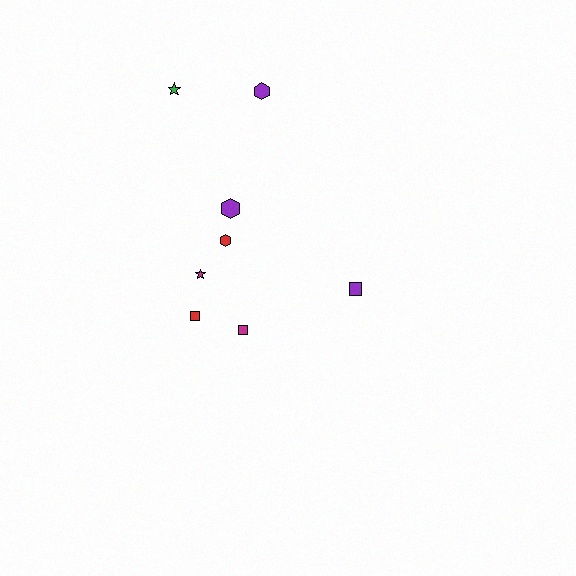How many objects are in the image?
There are 8 objects.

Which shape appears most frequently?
Hexagon, with 3 objects.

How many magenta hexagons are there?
There are no magenta hexagons.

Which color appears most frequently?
Purple, with 3 objects.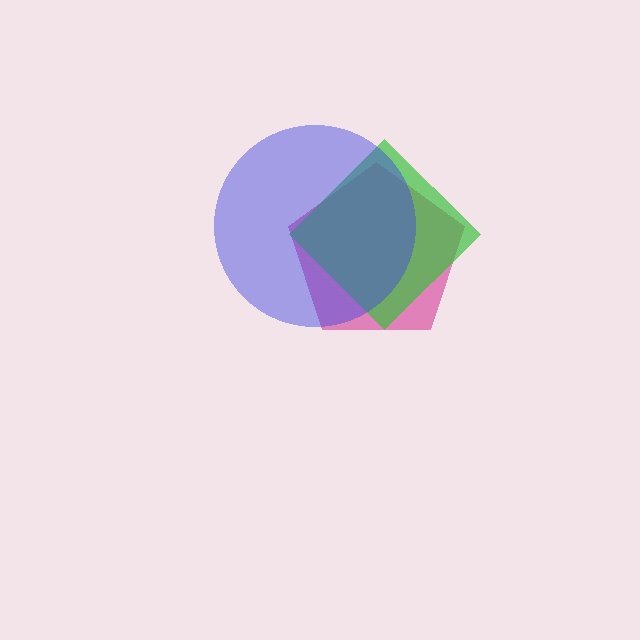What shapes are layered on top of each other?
The layered shapes are: a magenta pentagon, a green diamond, a blue circle.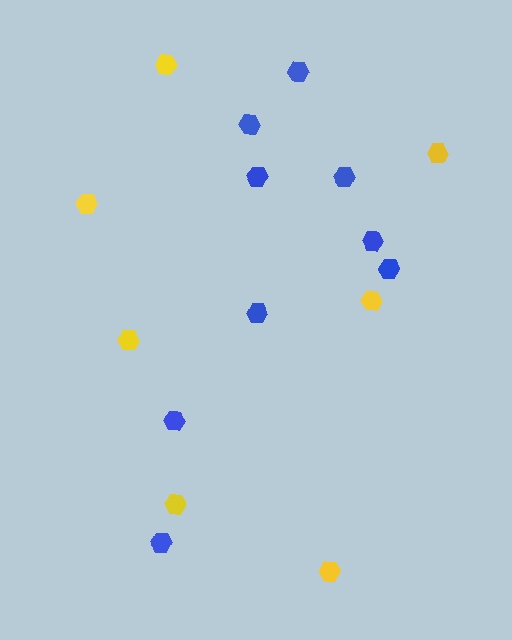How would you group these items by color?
There are 2 groups: one group of blue hexagons (9) and one group of yellow hexagons (7).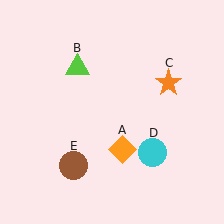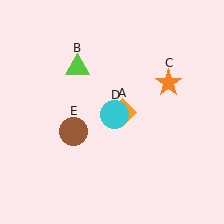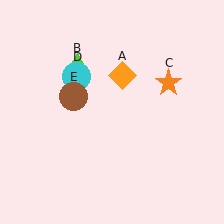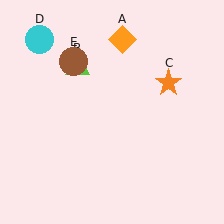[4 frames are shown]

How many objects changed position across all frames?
3 objects changed position: orange diamond (object A), cyan circle (object D), brown circle (object E).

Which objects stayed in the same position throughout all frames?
Lime triangle (object B) and orange star (object C) remained stationary.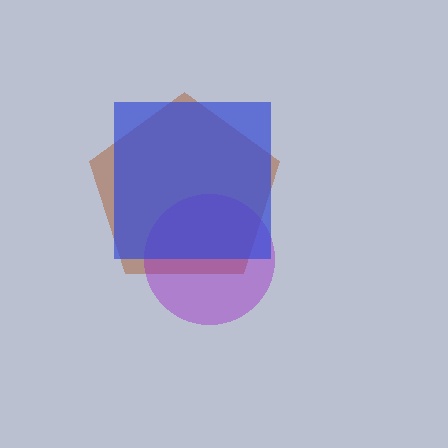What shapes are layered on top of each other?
The layered shapes are: a brown pentagon, a purple circle, a blue square.